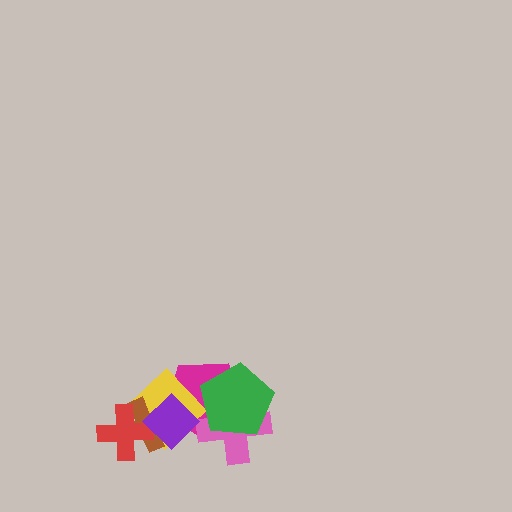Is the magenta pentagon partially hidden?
Yes, it is partially covered by another shape.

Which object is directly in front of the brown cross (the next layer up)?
The red cross is directly in front of the brown cross.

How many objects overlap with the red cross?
3 objects overlap with the red cross.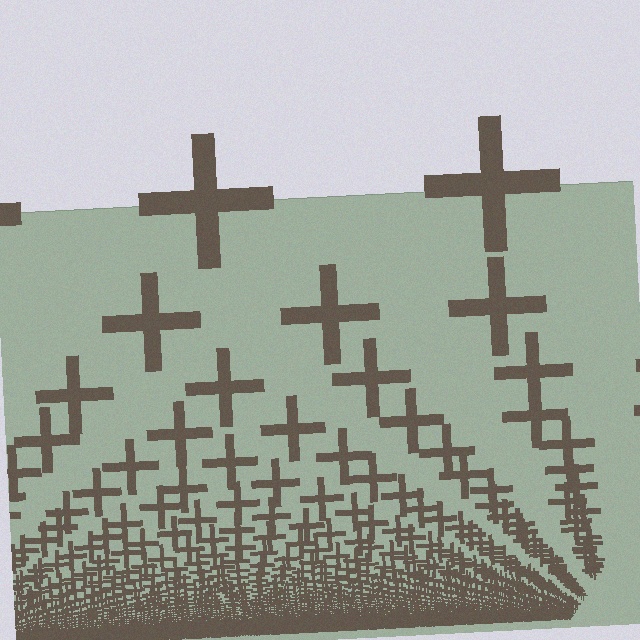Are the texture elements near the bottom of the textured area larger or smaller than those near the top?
Smaller. The gradient is inverted — elements near the bottom are smaller and denser.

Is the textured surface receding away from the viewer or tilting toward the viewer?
The surface appears to tilt toward the viewer. Texture elements get larger and sparser toward the top.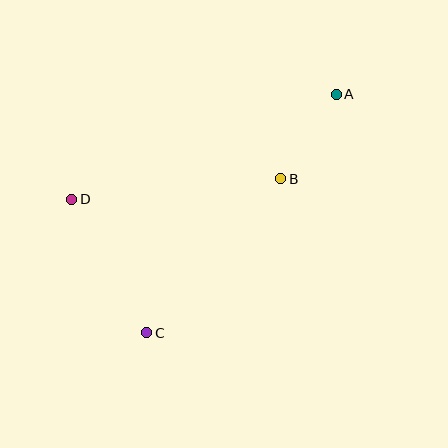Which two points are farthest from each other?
Points A and C are farthest from each other.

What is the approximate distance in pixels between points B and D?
The distance between B and D is approximately 210 pixels.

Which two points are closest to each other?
Points A and B are closest to each other.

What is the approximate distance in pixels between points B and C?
The distance between B and C is approximately 204 pixels.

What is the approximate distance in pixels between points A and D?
The distance between A and D is approximately 285 pixels.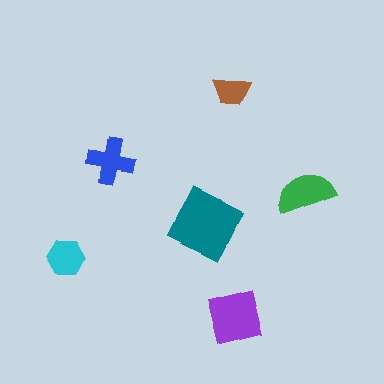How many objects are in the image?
There are 6 objects in the image.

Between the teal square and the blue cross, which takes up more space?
The teal square.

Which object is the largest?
The teal square.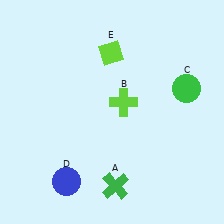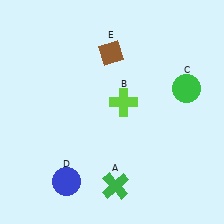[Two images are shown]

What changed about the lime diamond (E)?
In Image 1, E is lime. In Image 2, it changed to brown.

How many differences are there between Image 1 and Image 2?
There is 1 difference between the two images.